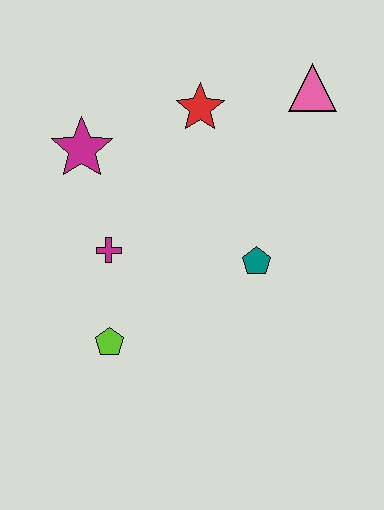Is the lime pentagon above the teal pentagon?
No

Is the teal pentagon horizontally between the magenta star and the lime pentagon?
No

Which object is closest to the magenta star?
The magenta cross is closest to the magenta star.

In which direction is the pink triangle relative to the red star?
The pink triangle is to the right of the red star.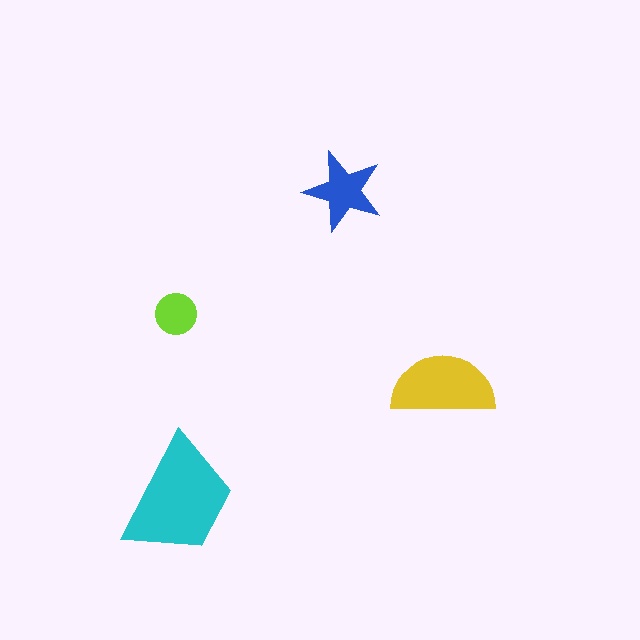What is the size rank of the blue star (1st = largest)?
3rd.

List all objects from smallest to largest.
The lime circle, the blue star, the yellow semicircle, the cyan trapezoid.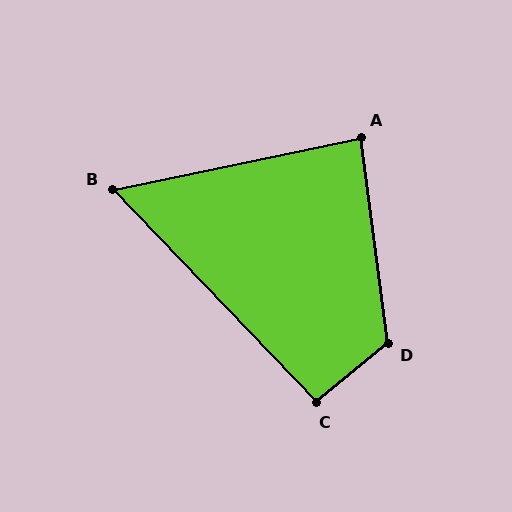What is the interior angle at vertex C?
Approximately 94 degrees (approximately right).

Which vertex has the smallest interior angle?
B, at approximately 58 degrees.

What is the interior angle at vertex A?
Approximately 86 degrees (approximately right).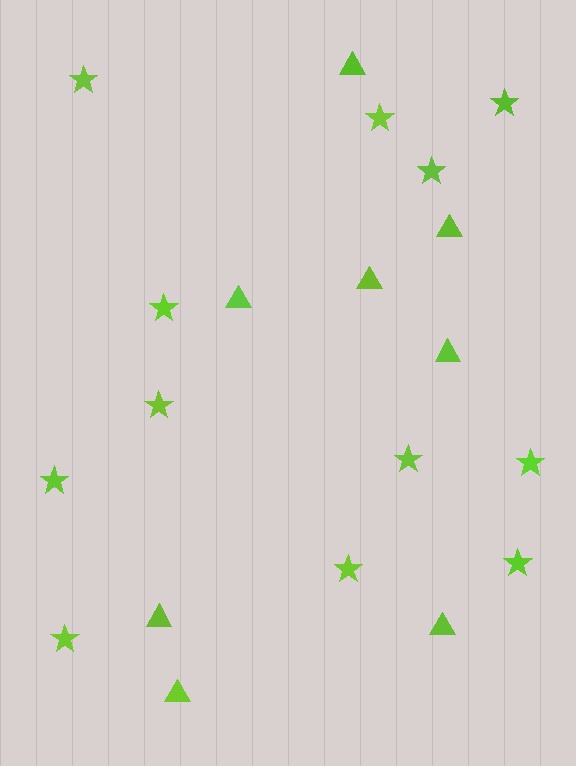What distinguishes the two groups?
There are 2 groups: one group of triangles (8) and one group of stars (12).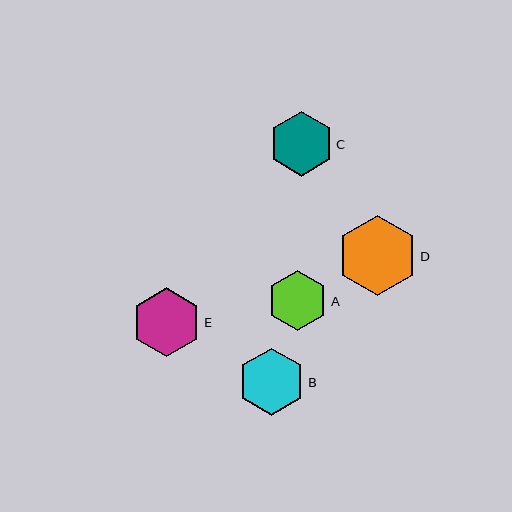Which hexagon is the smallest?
Hexagon A is the smallest with a size of approximately 60 pixels.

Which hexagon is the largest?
Hexagon D is the largest with a size of approximately 80 pixels.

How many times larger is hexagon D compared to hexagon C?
Hexagon D is approximately 1.2 times the size of hexagon C.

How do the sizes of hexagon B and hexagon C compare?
Hexagon B and hexagon C are approximately the same size.